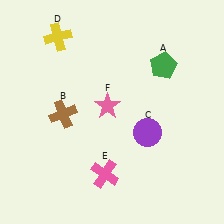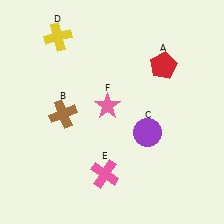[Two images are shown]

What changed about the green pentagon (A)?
In Image 1, A is green. In Image 2, it changed to red.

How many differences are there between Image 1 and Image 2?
There is 1 difference between the two images.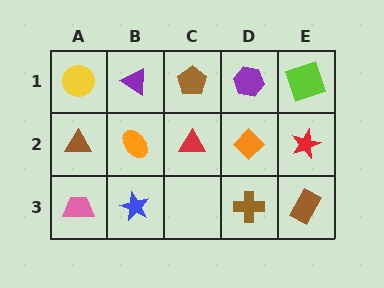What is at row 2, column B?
An orange ellipse.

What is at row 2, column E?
A red star.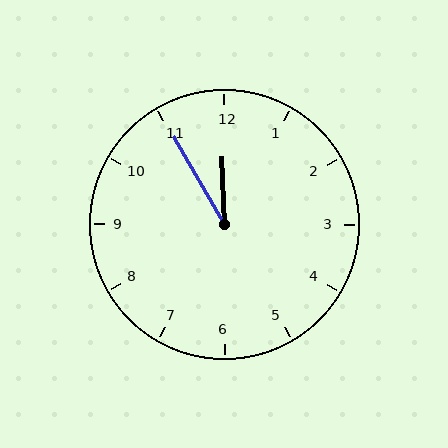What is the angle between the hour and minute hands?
Approximately 28 degrees.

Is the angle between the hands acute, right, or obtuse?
It is acute.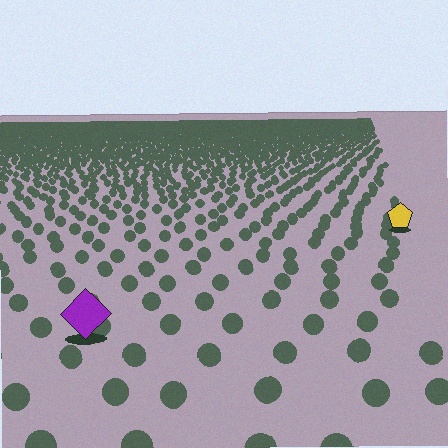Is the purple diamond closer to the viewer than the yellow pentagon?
Yes. The purple diamond is closer — you can tell from the texture gradient: the ground texture is coarser near it.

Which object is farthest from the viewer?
The yellow pentagon is farthest from the viewer. It appears smaller and the ground texture around it is denser.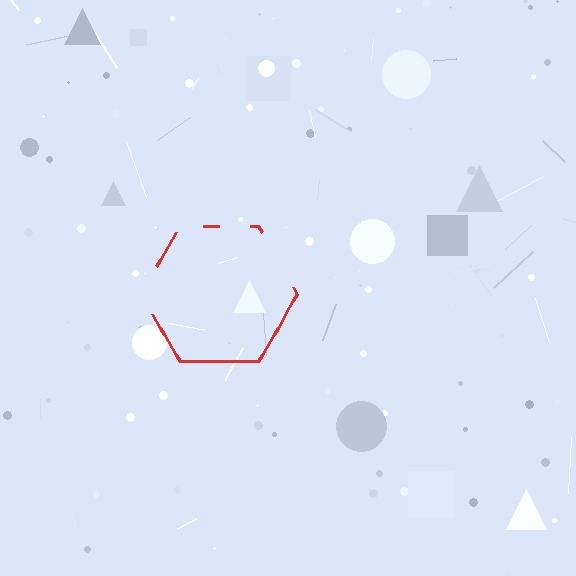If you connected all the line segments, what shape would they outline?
They would outline a hexagon.